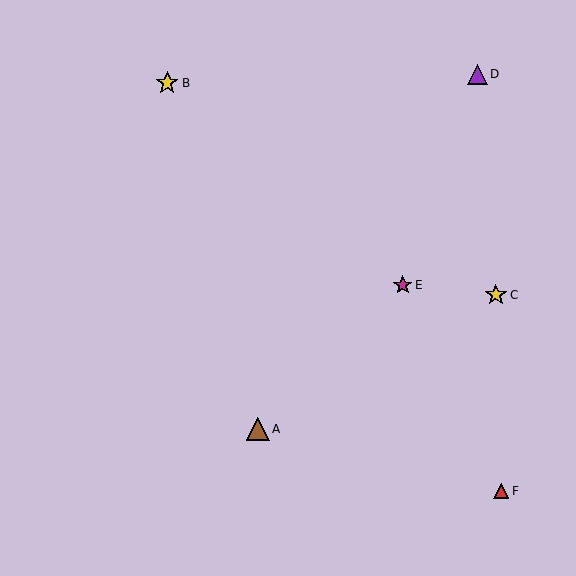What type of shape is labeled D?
Shape D is a purple triangle.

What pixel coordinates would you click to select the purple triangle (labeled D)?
Click at (478, 74) to select the purple triangle D.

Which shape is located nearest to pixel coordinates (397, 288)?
The magenta star (labeled E) at (403, 285) is nearest to that location.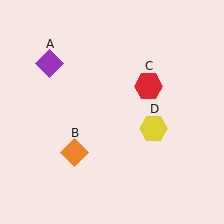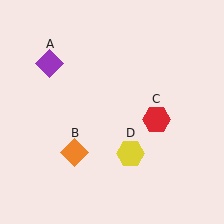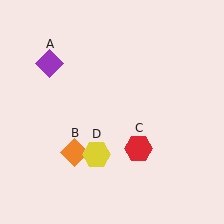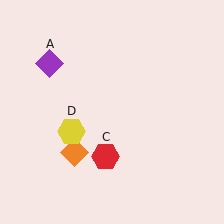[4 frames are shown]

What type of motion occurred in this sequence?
The red hexagon (object C), yellow hexagon (object D) rotated clockwise around the center of the scene.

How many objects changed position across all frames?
2 objects changed position: red hexagon (object C), yellow hexagon (object D).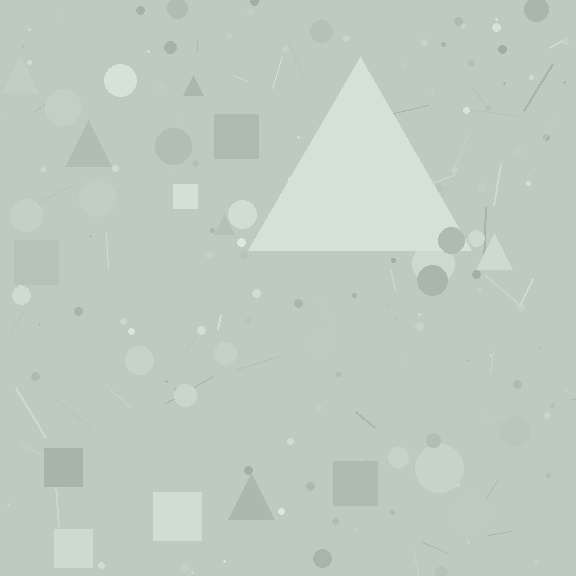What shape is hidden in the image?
A triangle is hidden in the image.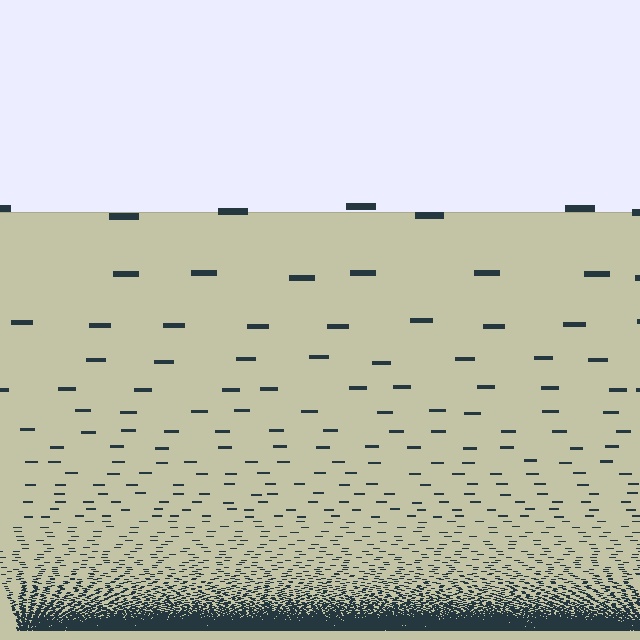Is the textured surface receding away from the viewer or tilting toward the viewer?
The surface appears to tilt toward the viewer. Texture elements get larger and sparser toward the top.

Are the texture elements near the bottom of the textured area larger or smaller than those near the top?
Smaller. The gradient is inverted — elements near the bottom are smaller and denser.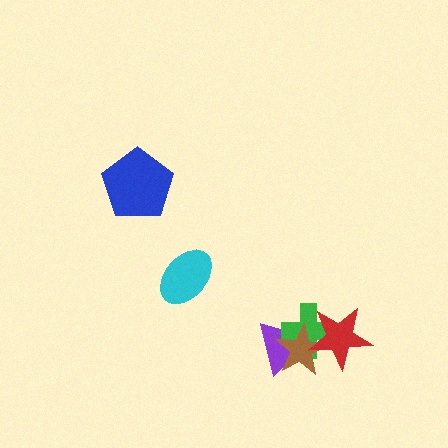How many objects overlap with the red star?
3 objects overlap with the red star.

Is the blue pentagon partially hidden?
No, no other shape covers it.